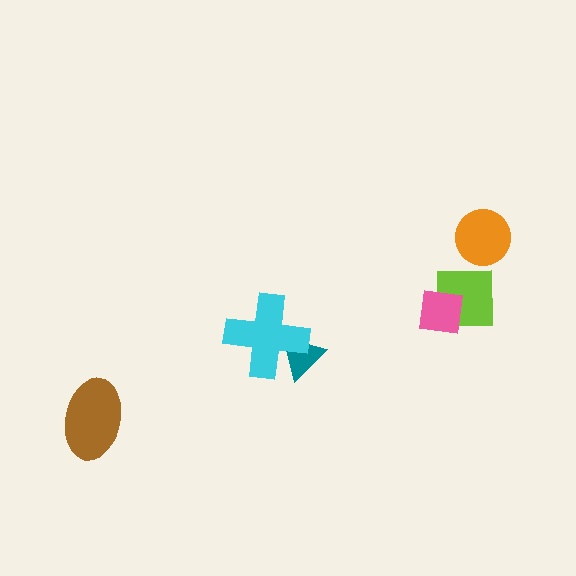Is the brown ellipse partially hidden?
No, no other shape covers it.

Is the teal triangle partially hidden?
Yes, it is partially covered by another shape.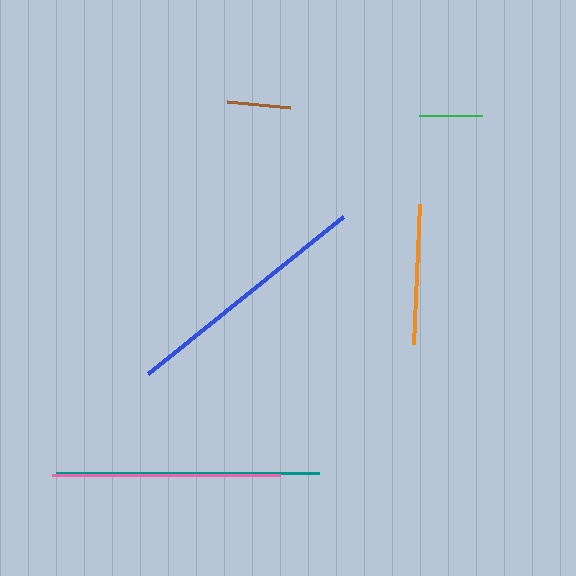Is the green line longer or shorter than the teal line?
The teal line is longer than the green line.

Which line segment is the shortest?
The green line is the shortest at approximately 62 pixels.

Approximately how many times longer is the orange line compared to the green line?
The orange line is approximately 2.2 times the length of the green line.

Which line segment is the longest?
The teal line is the longest at approximately 263 pixels.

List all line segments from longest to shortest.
From longest to shortest: teal, blue, pink, orange, brown, green.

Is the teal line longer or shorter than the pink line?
The teal line is longer than the pink line.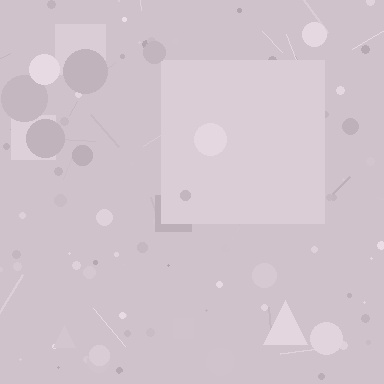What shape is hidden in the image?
A square is hidden in the image.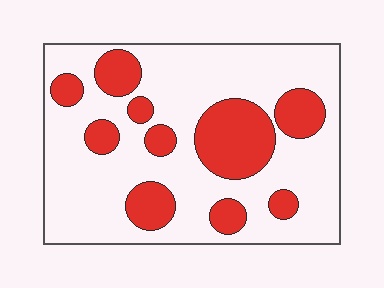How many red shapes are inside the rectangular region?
10.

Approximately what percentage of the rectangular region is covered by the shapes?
Approximately 25%.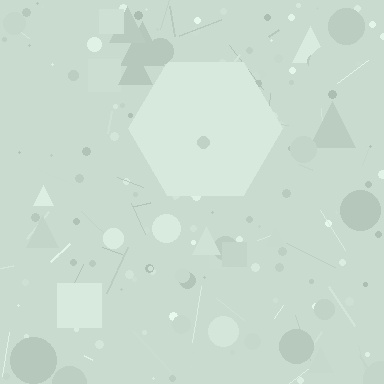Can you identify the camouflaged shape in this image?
The camouflaged shape is a hexagon.